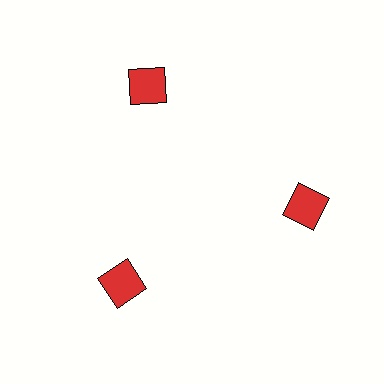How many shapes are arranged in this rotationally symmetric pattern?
There are 3 shapes, arranged in 3 groups of 1.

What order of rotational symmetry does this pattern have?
This pattern has 3-fold rotational symmetry.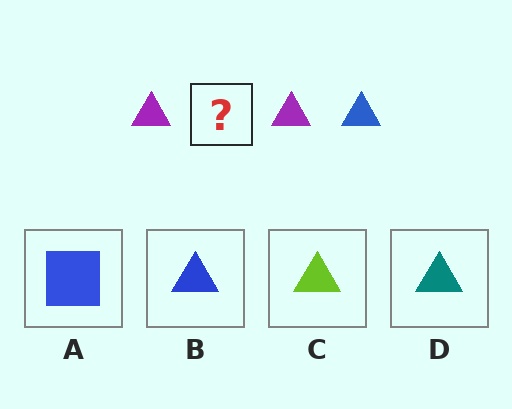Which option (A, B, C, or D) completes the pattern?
B.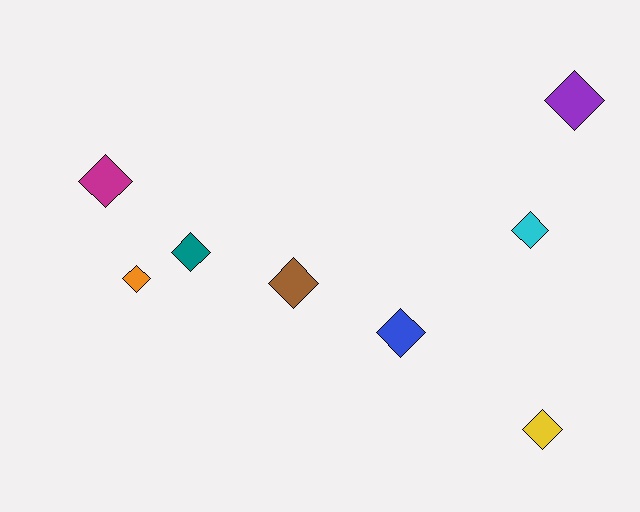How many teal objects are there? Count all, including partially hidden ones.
There is 1 teal object.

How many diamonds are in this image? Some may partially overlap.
There are 8 diamonds.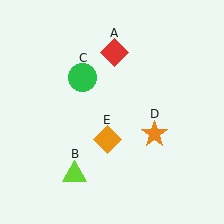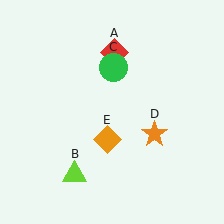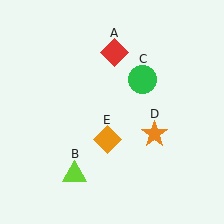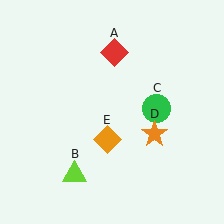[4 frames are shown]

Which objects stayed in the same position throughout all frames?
Red diamond (object A) and lime triangle (object B) and orange star (object D) and orange diamond (object E) remained stationary.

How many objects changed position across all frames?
1 object changed position: green circle (object C).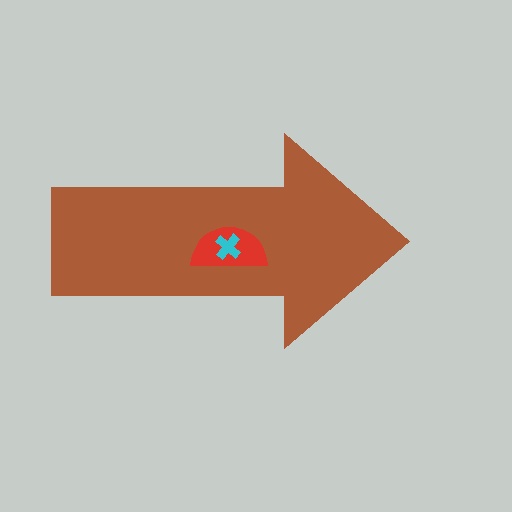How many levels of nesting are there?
3.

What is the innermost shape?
The cyan cross.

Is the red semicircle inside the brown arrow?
Yes.